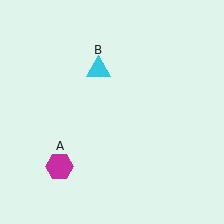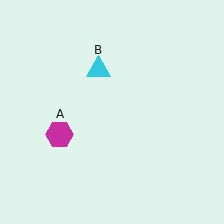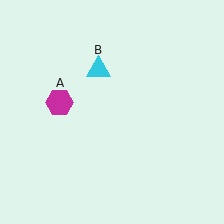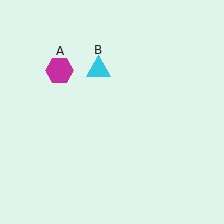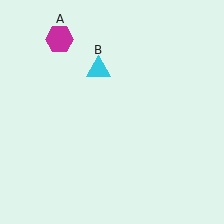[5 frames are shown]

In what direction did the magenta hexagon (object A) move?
The magenta hexagon (object A) moved up.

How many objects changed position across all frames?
1 object changed position: magenta hexagon (object A).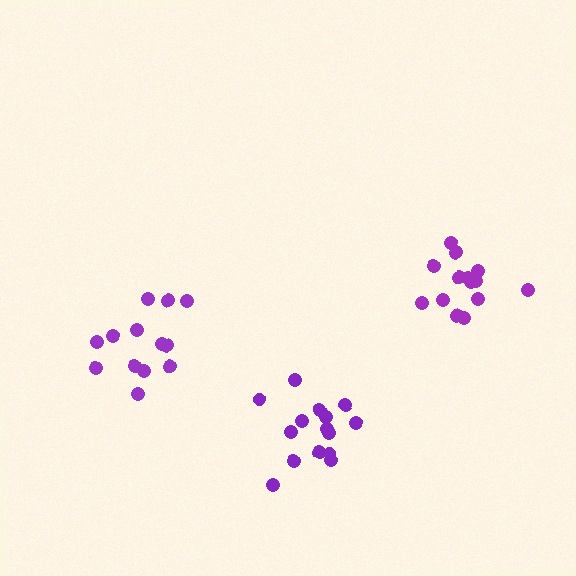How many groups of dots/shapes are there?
There are 3 groups.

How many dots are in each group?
Group 1: 14 dots, Group 2: 15 dots, Group 3: 13 dots (42 total).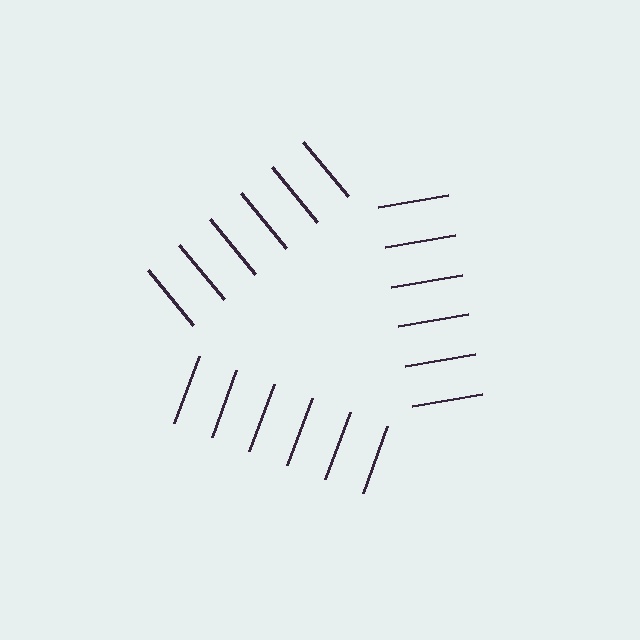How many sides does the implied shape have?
3 sides — the line-ends trace a triangle.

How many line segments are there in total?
18 — 6 along each of the 3 edges.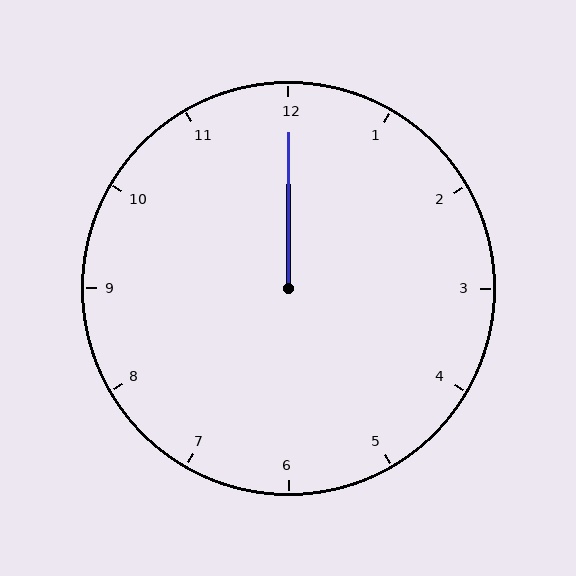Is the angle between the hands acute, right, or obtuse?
It is acute.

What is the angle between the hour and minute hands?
Approximately 0 degrees.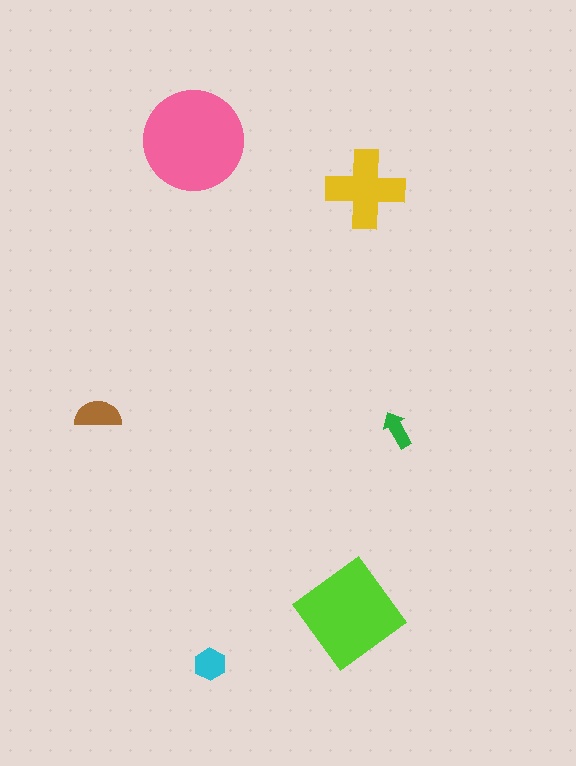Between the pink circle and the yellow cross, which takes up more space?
The pink circle.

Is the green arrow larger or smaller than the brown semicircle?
Smaller.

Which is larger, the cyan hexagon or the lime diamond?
The lime diamond.